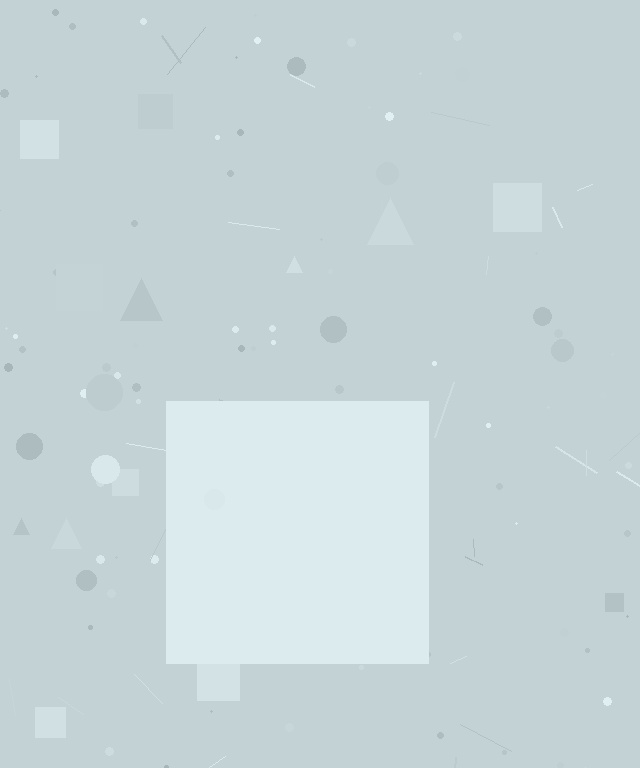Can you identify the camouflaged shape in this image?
The camouflaged shape is a square.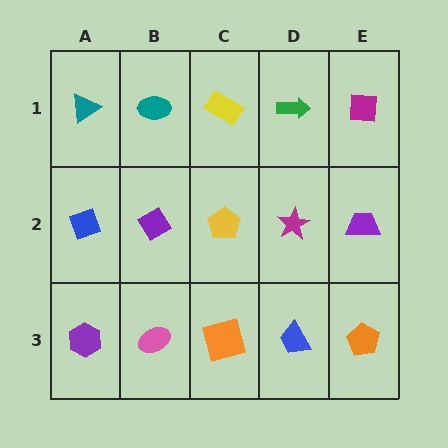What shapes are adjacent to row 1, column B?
A purple diamond (row 2, column B), a teal triangle (row 1, column A), a yellow rectangle (row 1, column C).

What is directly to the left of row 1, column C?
A teal ellipse.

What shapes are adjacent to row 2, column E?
A magenta square (row 1, column E), an orange pentagon (row 3, column E), a magenta star (row 2, column D).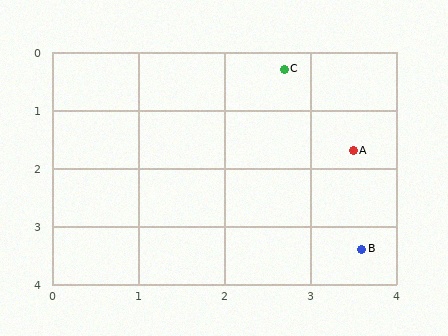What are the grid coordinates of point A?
Point A is at approximately (3.5, 1.7).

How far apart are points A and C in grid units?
Points A and C are about 1.6 grid units apart.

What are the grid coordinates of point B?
Point B is at approximately (3.6, 3.4).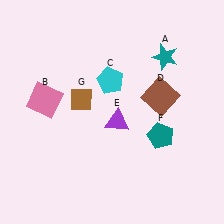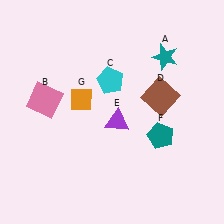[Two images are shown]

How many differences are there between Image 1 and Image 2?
There is 1 difference between the two images.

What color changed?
The diamond (G) changed from brown in Image 1 to orange in Image 2.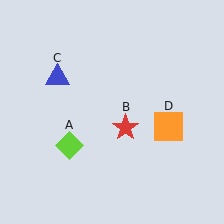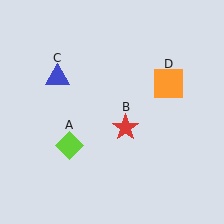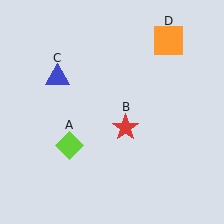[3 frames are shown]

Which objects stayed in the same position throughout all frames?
Lime diamond (object A) and red star (object B) and blue triangle (object C) remained stationary.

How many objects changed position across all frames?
1 object changed position: orange square (object D).